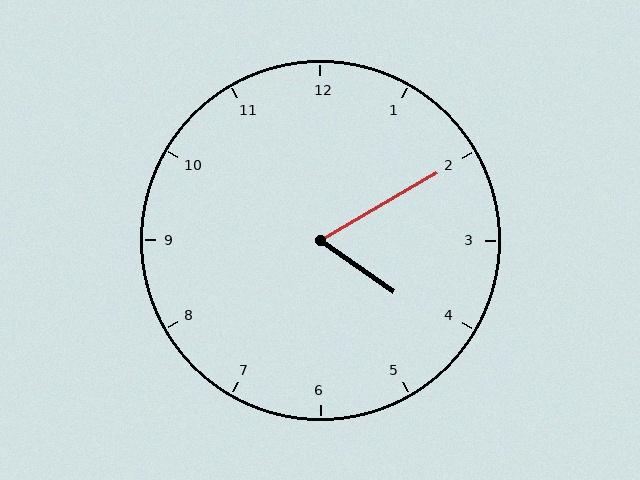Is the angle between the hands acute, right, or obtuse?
It is acute.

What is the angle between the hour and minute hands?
Approximately 65 degrees.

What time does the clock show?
4:10.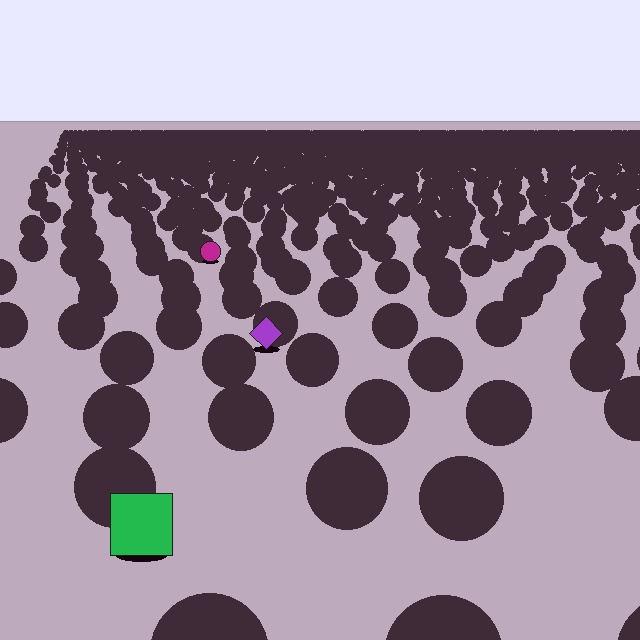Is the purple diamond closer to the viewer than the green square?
No. The green square is closer — you can tell from the texture gradient: the ground texture is coarser near it.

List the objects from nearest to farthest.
From nearest to farthest: the green square, the purple diamond, the magenta circle.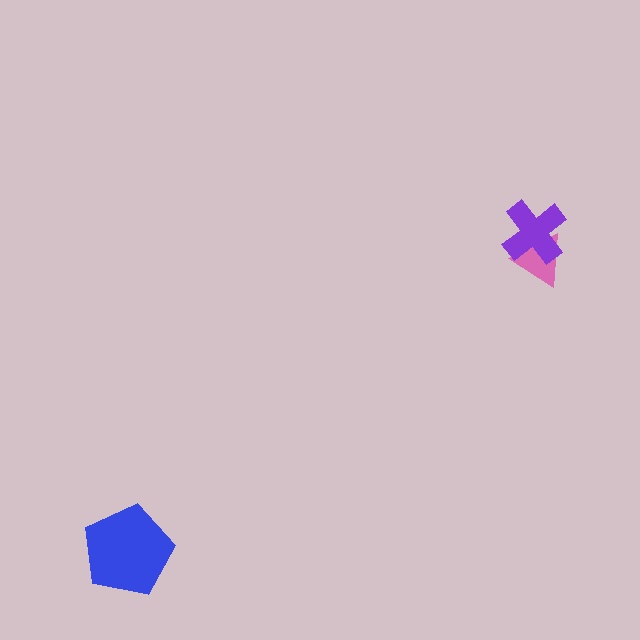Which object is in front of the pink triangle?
The purple cross is in front of the pink triangle.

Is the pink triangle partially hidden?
Yes, it is partially covered by another shape.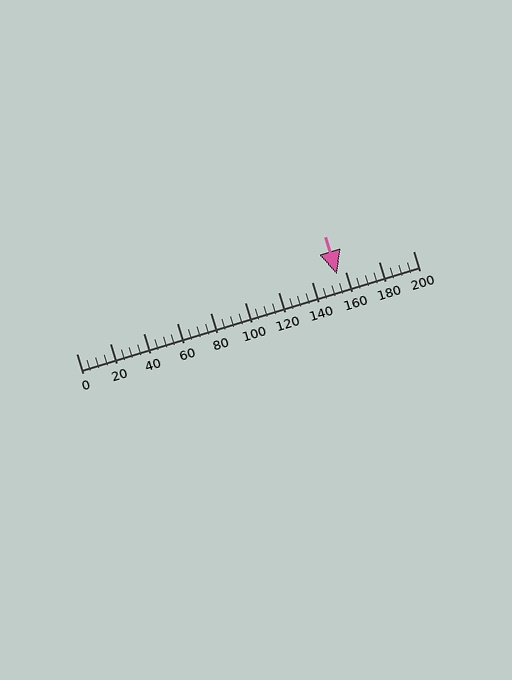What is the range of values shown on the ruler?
The ruler shows values from 0 to 200.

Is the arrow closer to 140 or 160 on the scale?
The arrow is closer to 160.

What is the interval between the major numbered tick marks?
The major tick marks are spaced 20 units apart.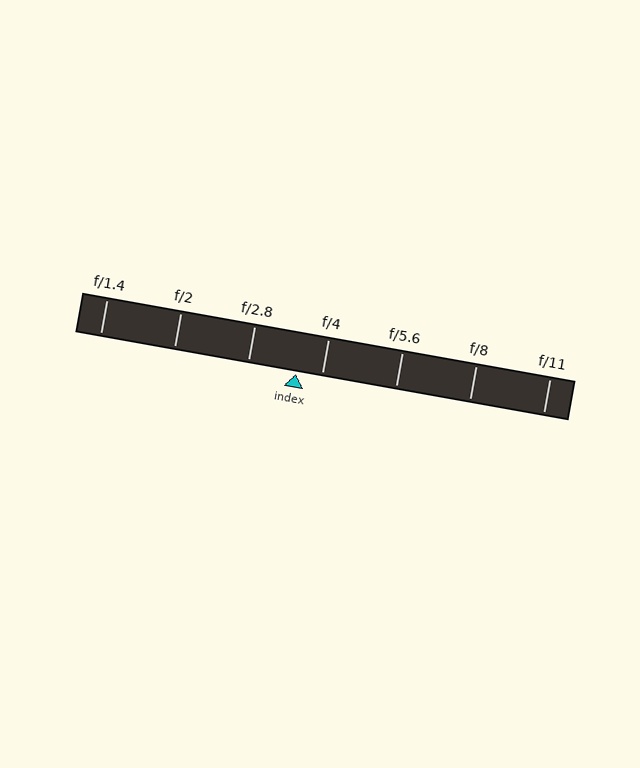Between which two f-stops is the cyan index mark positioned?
The index mark is between f/2.8 and f/4.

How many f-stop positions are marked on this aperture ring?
There are 7 f-stop positions marked.